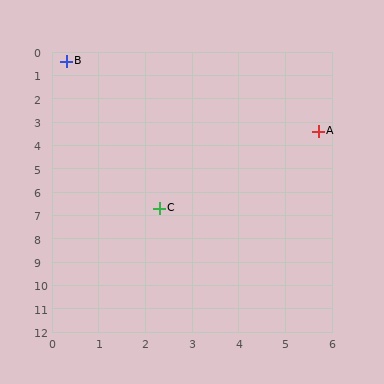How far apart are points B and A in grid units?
Points B and A are about 6.2 grid units apart.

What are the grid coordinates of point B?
Point B is at approximately (0.3, 0.4).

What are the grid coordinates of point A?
Point A is at approximately (5.7, 3.4).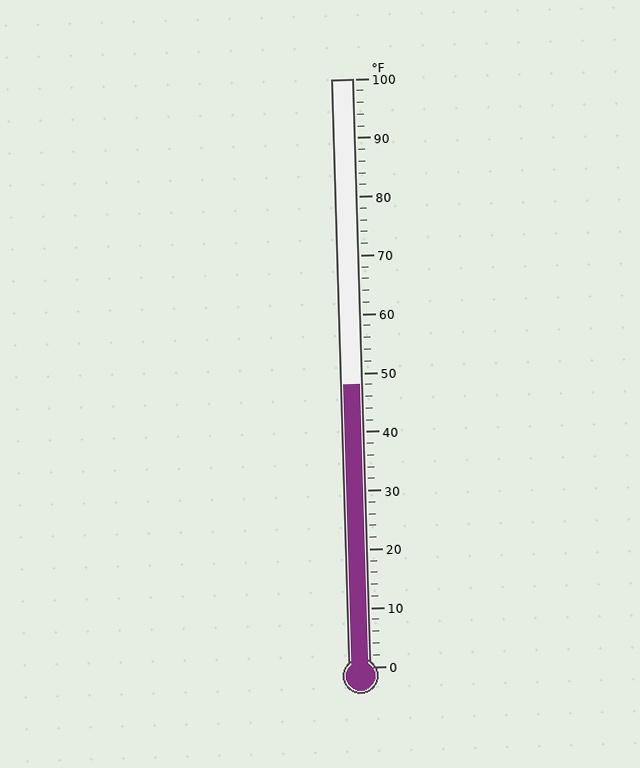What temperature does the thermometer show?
The thermometer shows approximately 48°F.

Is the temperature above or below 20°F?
The temperature is above 20°F.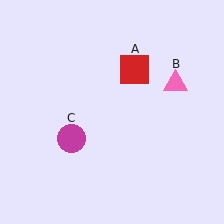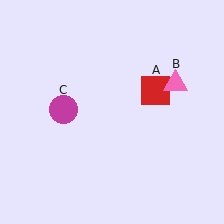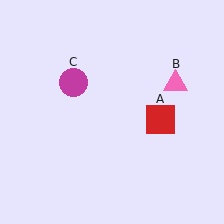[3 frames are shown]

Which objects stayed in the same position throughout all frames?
Pink triangle (object B) remained stationary.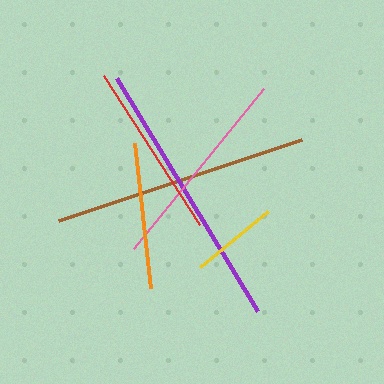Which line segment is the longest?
The purple line is the longest at approximately 273 pixels.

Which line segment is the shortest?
The yellow line is the shortest at approximately 89 pixels.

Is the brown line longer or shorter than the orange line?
The brown line is longer than the orange line.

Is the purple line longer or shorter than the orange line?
The purple line is longer than the orange line.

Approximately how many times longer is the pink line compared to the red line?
The pink line is approximately 1.2 times the length of the red line.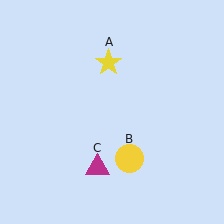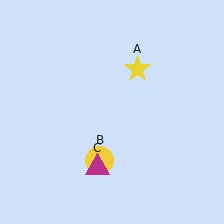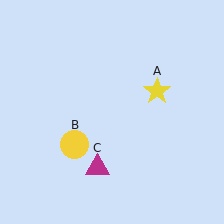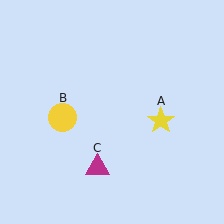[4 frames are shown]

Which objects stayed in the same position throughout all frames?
Magenta triangle (object C) remained stationary.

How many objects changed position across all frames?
2 objects changed position: yellow star (object A), yellow circle (object B).